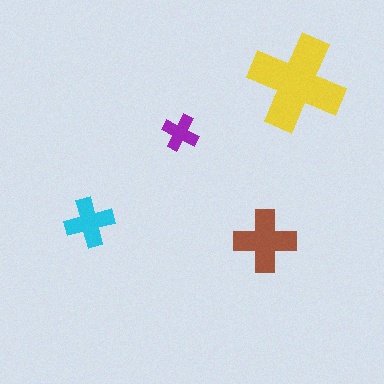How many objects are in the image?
There are 4 objects in the image.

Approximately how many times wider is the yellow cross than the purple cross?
About 2.5 times wider.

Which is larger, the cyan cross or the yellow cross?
The yellow one.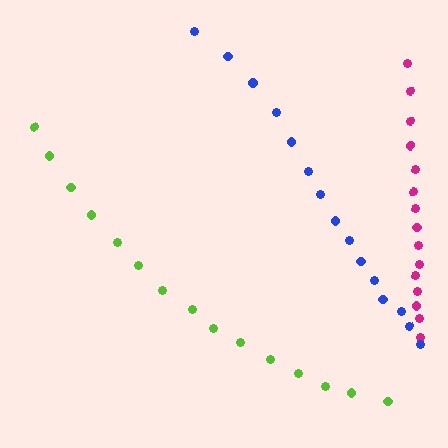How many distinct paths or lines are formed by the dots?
There are 3 distinct paths.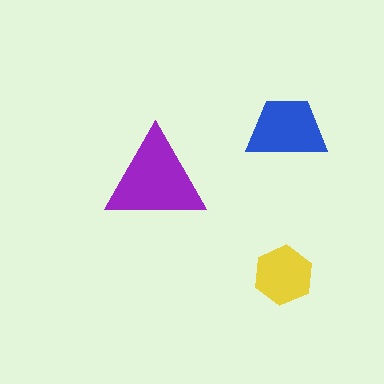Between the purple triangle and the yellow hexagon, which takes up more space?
The purple triangle.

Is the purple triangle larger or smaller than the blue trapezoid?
Larger.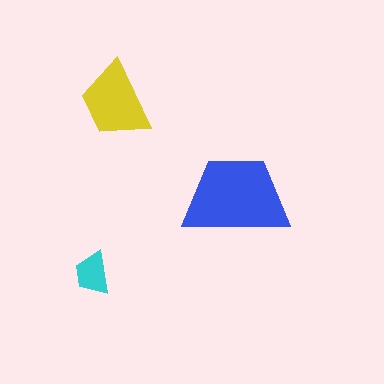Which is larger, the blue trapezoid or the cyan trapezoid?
The blue one.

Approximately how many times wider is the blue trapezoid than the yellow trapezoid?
About 1.5 times wider.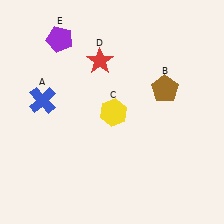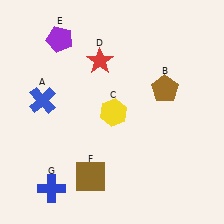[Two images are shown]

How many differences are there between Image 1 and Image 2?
There are 2 differences between the two images.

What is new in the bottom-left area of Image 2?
A brown square (F) was added in the bottom-left area of Image 2.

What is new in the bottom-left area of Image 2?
A blue cross (G) was added in the bottom-left area of Image 2.